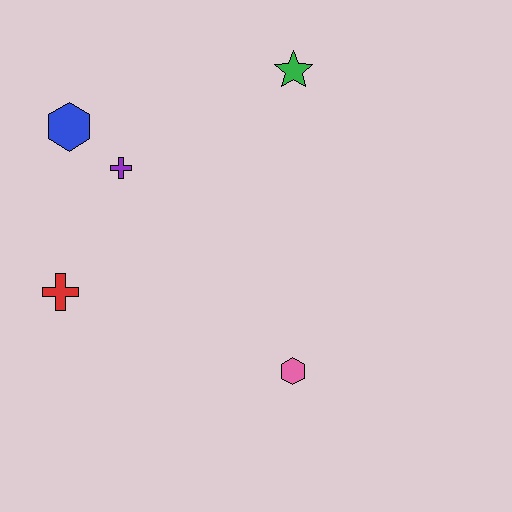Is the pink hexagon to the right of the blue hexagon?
Yes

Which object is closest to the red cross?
The purple cross is closest to the red cross.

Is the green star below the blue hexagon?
No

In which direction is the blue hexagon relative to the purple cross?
The blue hexagon is to the left of the purple cross.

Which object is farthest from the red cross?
The green star is farthest from the red cross.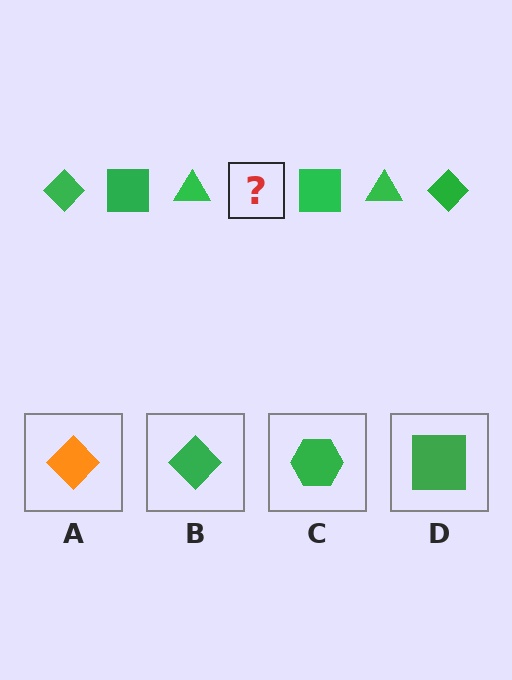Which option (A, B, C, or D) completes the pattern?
B.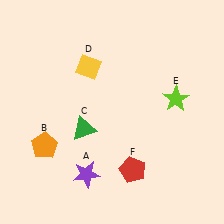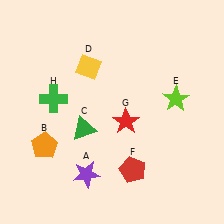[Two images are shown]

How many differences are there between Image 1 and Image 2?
There are 2 differences between the two images.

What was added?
A red star (G), a green cross (H) were added in Image 2.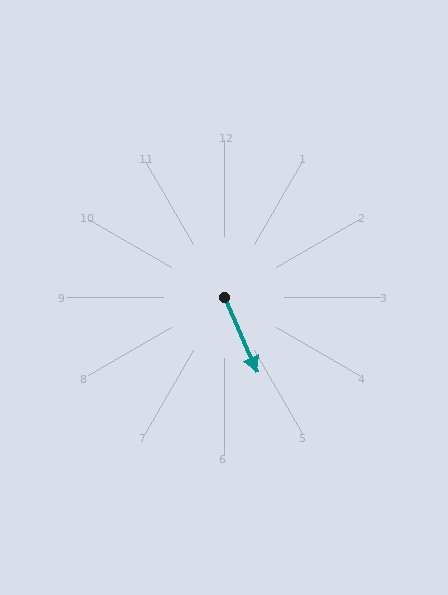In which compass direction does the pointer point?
Southeast.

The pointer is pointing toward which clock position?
Roughly 5 o'clock.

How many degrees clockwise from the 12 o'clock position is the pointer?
Approximately 156 degrees.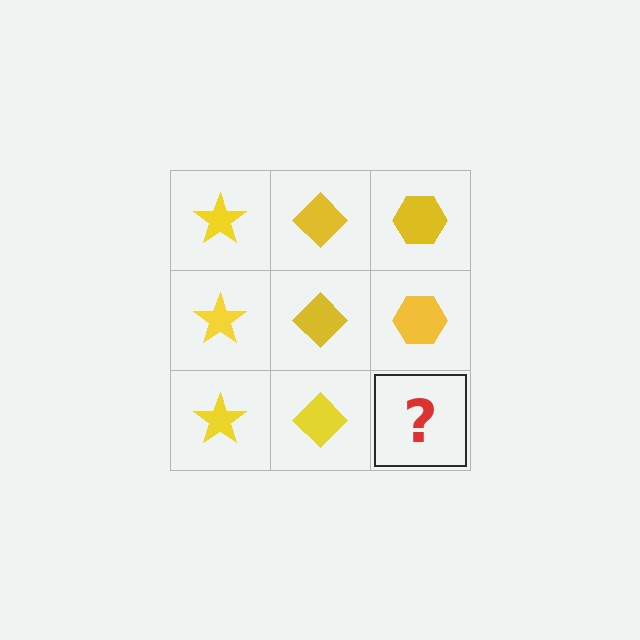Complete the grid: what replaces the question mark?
The question mark should be replaced with a yellow hexagon.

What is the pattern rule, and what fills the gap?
The rule is that each column has a consistent shape. The gap should be filled with a yellow hexagon.